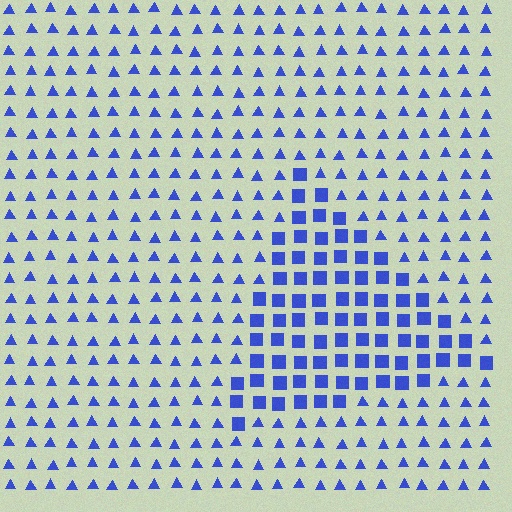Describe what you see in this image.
The image is filled with small blue elements arranged in a uniform grid. A triangle-shaped region contains squares, while the surrounding area contains triangles. The boundary is defined purely by the change in element shape.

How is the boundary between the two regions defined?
The boundary is defined by a change in element shape: squares inside vs. triangles outside. All elements share the same color and spacing.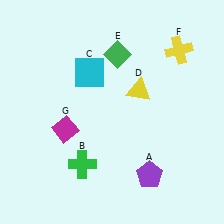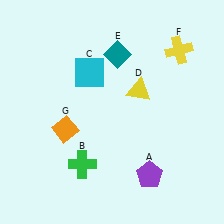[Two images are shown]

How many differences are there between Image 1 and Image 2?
There are 2 differences between the two images.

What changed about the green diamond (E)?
In Image 1, E is green. In Image 2, it changed to teal.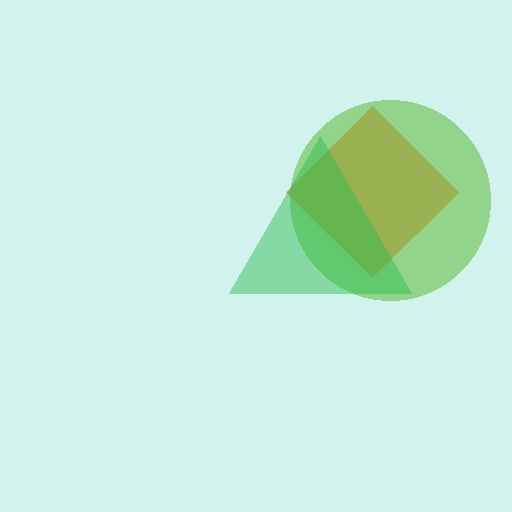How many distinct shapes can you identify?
There are 3 distinct shapes: an orange diamond, a lime circle, a green triangle.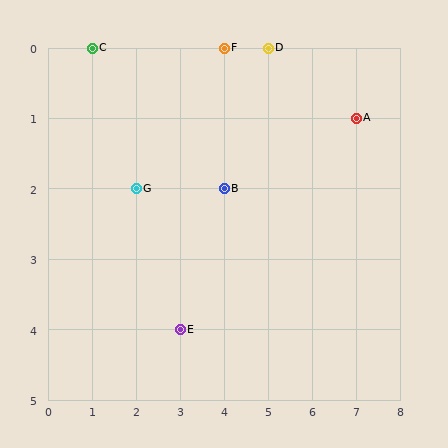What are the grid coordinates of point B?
Point B is at grid coordinates (4, 2).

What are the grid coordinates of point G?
Point G is at grid coordinates (2, 2).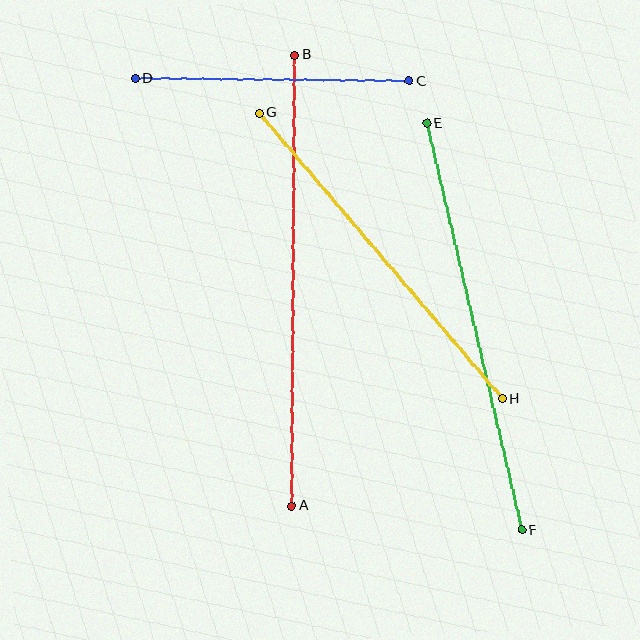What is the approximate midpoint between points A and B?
The midpoint is at approximately (293, 280) pixels.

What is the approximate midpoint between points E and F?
The midpoint is at approximately (474, 327) pixels.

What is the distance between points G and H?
The distance is approximately 375 pixels.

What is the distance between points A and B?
The distance is approximately 451 pixels.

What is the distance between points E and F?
The distance is approximately 418 pixels.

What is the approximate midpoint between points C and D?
The midpoint is at approximately (272, 80) pixels.